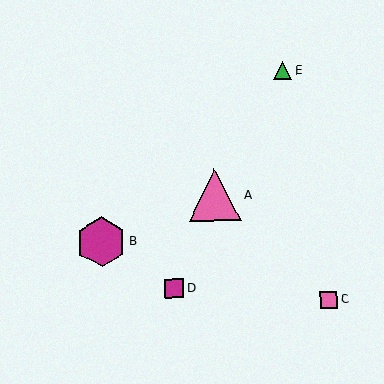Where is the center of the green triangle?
The center of the green triangle is at (283, 70).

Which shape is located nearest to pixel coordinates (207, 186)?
The pink triangle (labeled A) at (215, 195) is nearest to that location.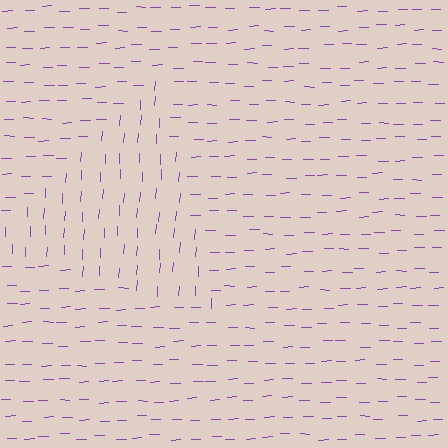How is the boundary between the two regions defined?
The boundary is defined purely by a change in line orientation (approximately 86 degrees difference). All lines are the same color and thickness.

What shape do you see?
I see a triangle.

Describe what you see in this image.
The image is filled with small purple line segments. A triangle region in the image has lines oriented differently from the surrounding lines, creating a visible texture boundary.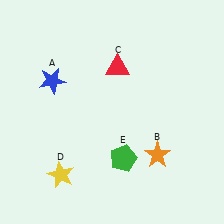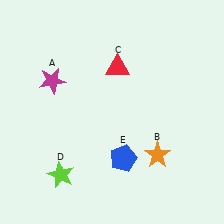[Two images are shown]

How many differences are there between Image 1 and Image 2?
There are 3 differences between the two images.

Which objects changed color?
A changed from blue to magenta. D changed from yellow to lime. E changed from green to blue.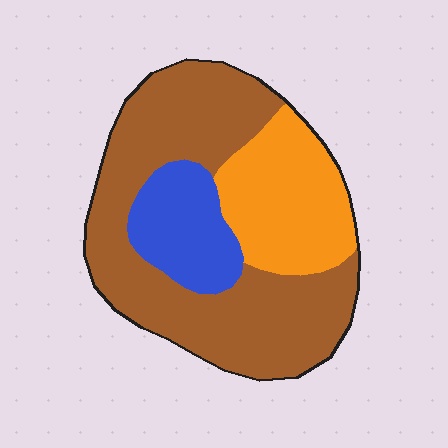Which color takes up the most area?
Brown, at roughly 60%.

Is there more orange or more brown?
Brown.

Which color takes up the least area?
Blue, at roughly 15%.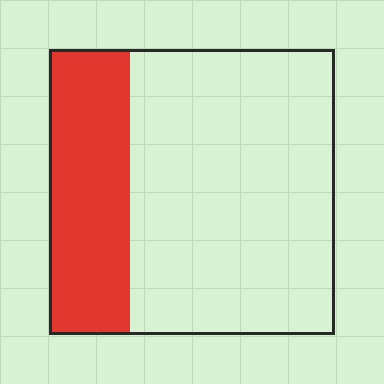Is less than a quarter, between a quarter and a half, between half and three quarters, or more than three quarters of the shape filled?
Between a quarter and a half.